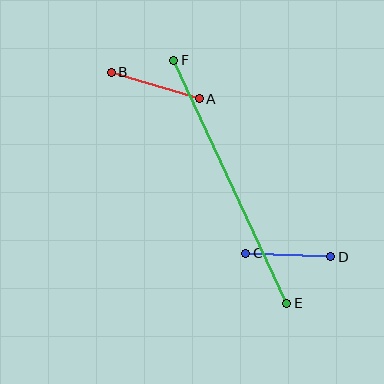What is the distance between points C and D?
The distance is approximately 85 pixels.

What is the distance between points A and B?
The distance is approximately 92 pixels.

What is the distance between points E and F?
The distance is approximately 268 pixels.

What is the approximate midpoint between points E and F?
The midpoint is at approximately (230, 182) pixels.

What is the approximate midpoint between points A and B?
The midpoint is at approximately (155, 85) pixels.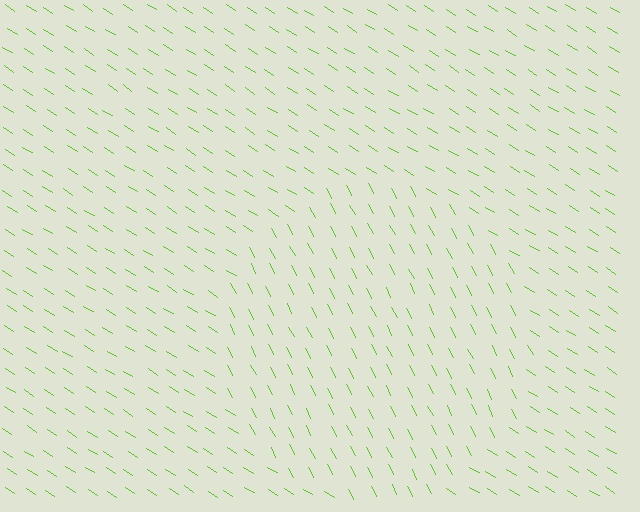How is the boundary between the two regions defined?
The boundary is defined purely by a change in line orientation (approximately 30 degrees difference). All lines are the same color and thickness.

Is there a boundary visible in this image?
Yes, there is a texture boundary formed by a change in line orientation.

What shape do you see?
I see a circle.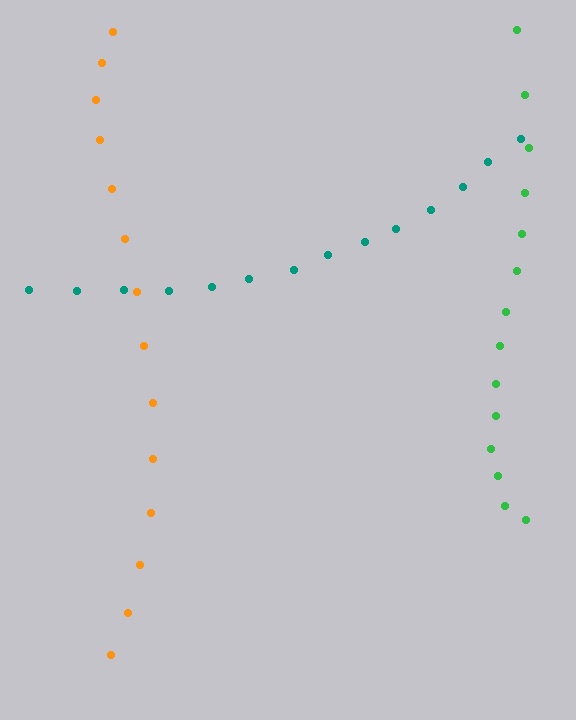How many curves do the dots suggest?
There are 3 distinct paths.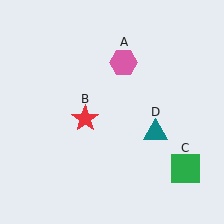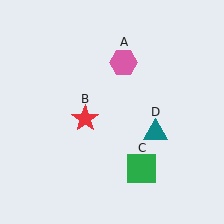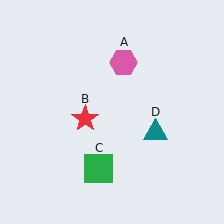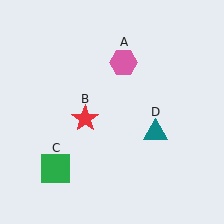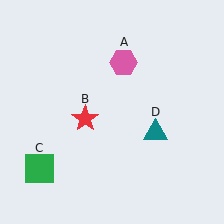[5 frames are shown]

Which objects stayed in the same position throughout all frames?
Pink hexagon (object A) and red star (object B) and teal triangle (object D) remained stationary.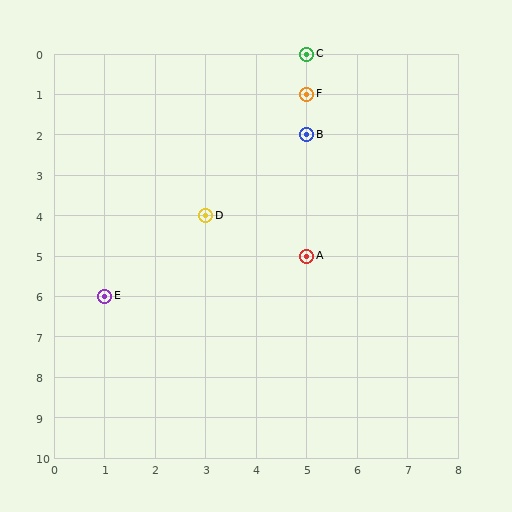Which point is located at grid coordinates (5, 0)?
Point C is at (5, 0).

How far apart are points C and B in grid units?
Points C and B are 2 rows apart.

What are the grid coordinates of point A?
Point A is at grid coordinates (5, 5).